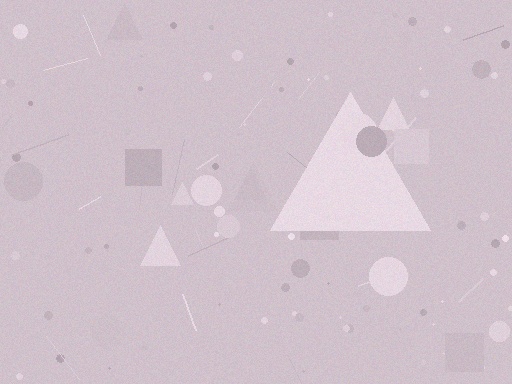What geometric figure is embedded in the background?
A triangle is embedded in the background.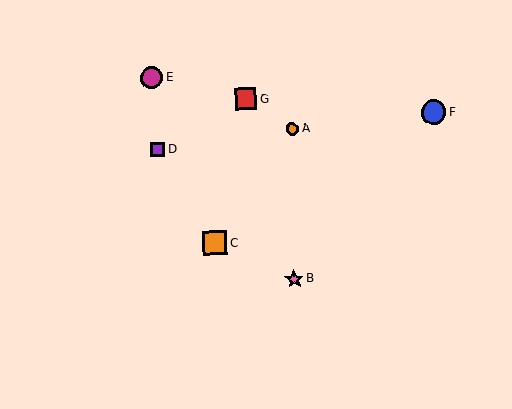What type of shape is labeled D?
Shape D is a purple square.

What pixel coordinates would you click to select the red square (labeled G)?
Click at (246, 99) to select the red square G.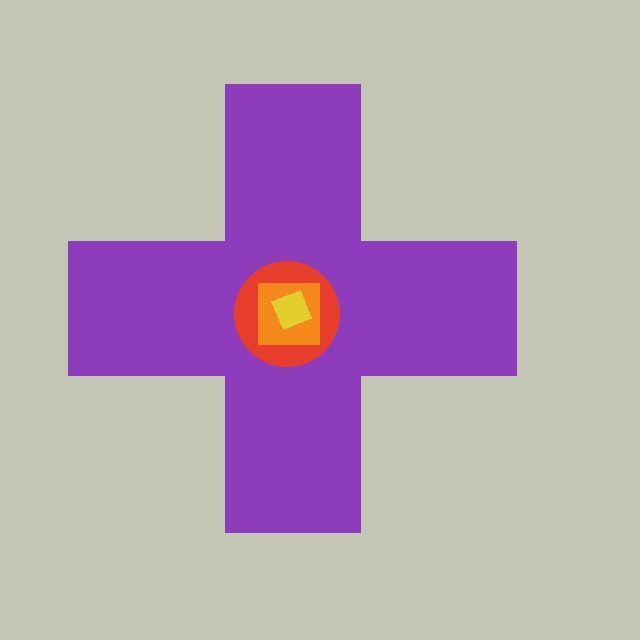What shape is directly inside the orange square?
The yellow diamond.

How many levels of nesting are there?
4.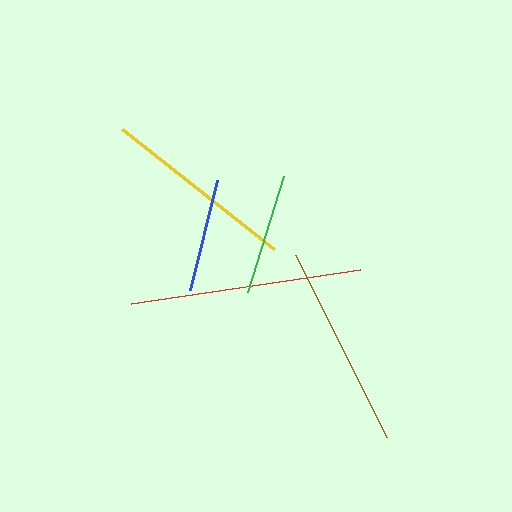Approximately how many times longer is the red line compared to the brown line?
The red line is approximately 1.1 times the length of the brown line.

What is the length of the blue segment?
The blue segment is approximately 113 pixels long.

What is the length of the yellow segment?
The yellow segment is approximately 194 pixels long.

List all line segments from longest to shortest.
From longest to shortest: red, brown, yellow, green, blue.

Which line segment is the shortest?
The blue line is the shortest at approximately 113 pixels.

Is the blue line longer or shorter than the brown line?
The brown line is longer than the blue line.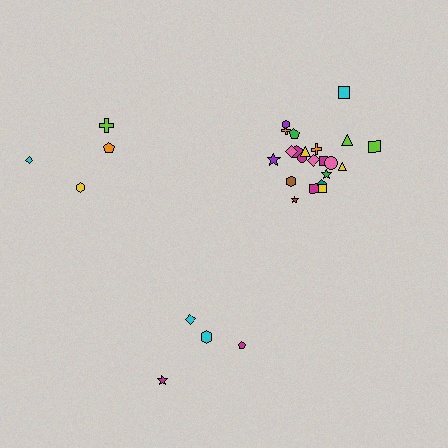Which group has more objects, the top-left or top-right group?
The top-right group.